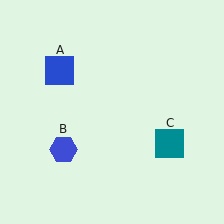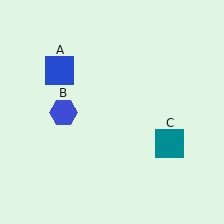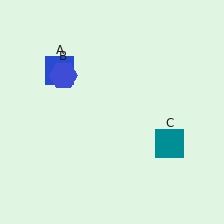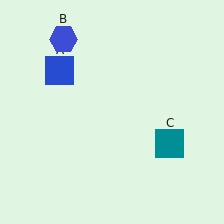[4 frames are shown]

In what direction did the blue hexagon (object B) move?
The blue hexagon (object B) moved up.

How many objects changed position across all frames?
1 object changed position: blue hexagon (object B).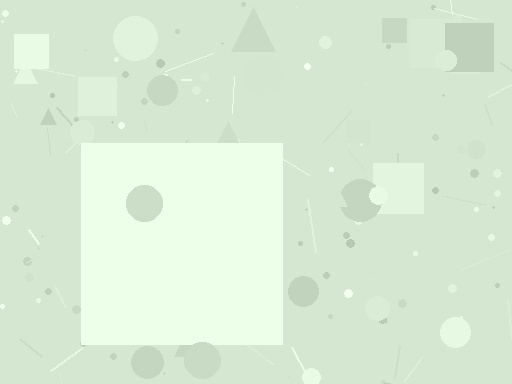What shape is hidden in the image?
A square is hidden in the image.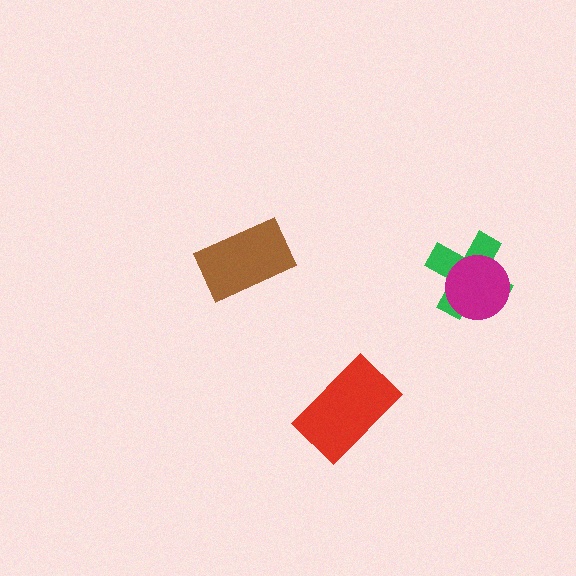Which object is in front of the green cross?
The magenta circle is in front of the green cross.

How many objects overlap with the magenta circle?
1 object overlaps with the magenta circle.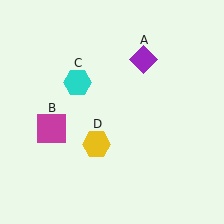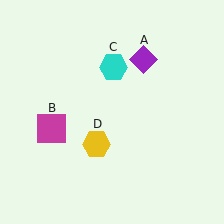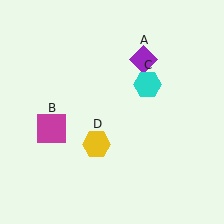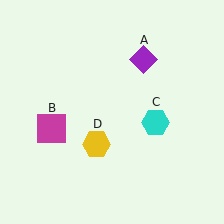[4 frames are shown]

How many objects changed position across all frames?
1 object changed position: cyan hexagon (object C).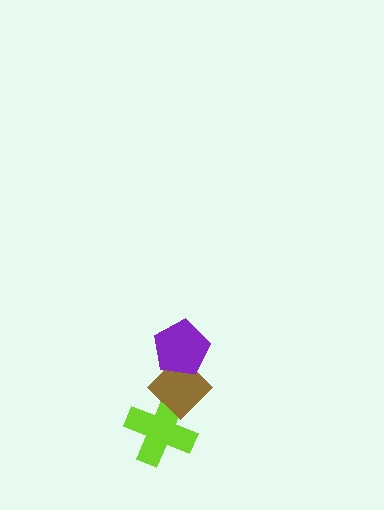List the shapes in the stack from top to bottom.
From top to bottom: the purple pentagon, the brown diamond, the lime cross.